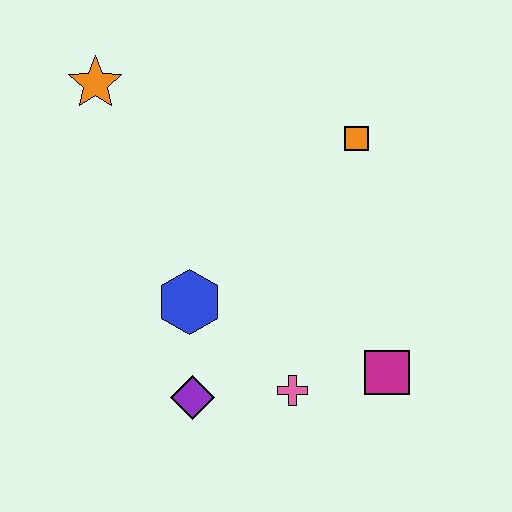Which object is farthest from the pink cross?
The orange star is farthest from the pink cross.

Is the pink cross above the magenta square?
No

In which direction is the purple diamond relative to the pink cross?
The purple diamond is to the left of the pink cross.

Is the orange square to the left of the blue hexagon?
No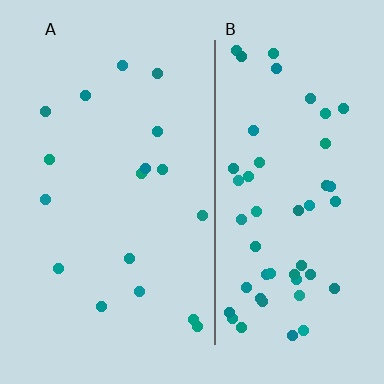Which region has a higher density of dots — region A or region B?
B (the right).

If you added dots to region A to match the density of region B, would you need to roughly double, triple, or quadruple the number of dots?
Approximately triple.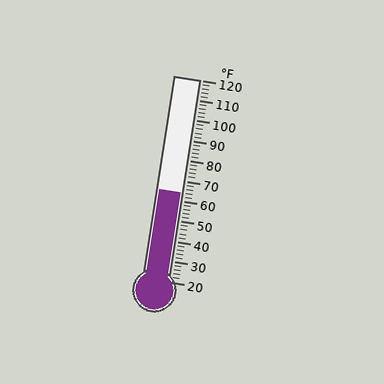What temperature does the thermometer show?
The thermometer shows approximately 64°F.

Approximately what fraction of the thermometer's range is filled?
The thermometer is filled to approximately 45% of its range.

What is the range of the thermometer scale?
The thermometer scale ranges from 20°F to 120°F.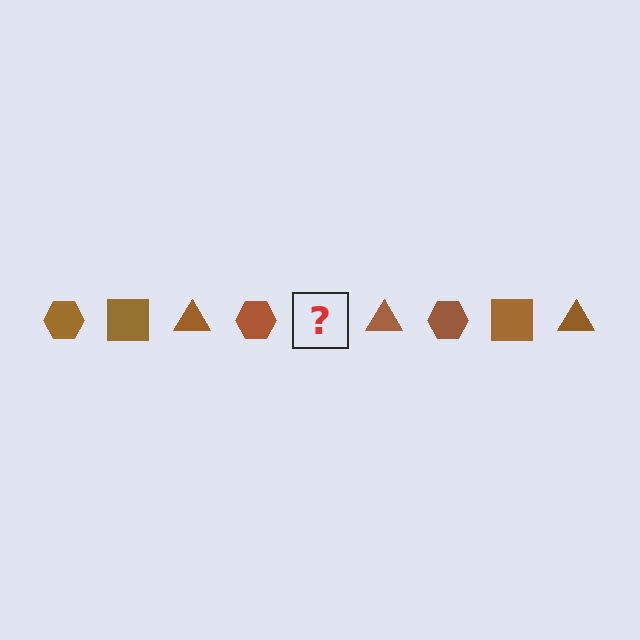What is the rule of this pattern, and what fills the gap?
The rule is that the pattern cycles through hexagon, square, triangle shapes in brown. The gap should be filled with a brown square.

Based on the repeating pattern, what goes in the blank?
The blank should be a brown square.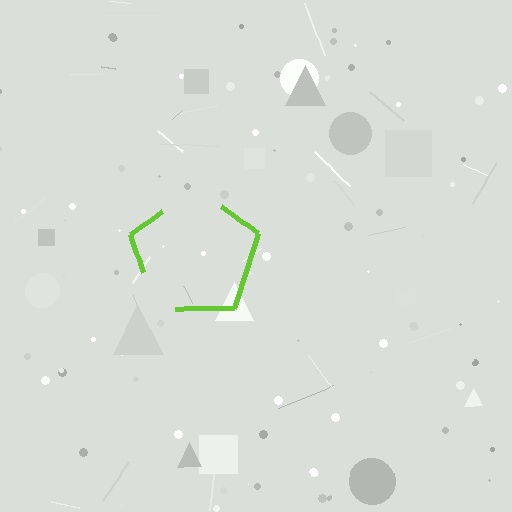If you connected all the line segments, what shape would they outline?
They would outline a pentagon.